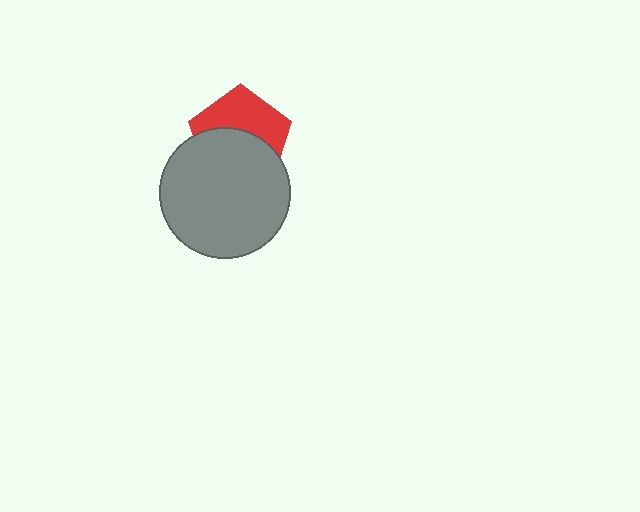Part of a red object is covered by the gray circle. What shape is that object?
It is a pentagon.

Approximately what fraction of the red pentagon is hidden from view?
Roughly 53% of the red pentagon is hidden behind the gray circle.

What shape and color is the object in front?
The object in front is a gray circle.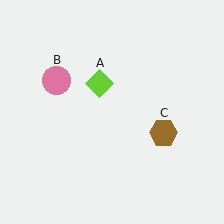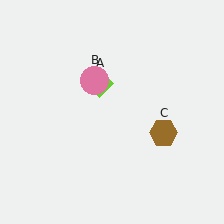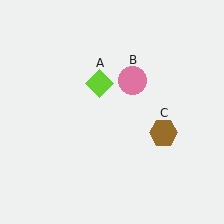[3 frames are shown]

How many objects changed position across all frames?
1 object changed position: pink circle (object B).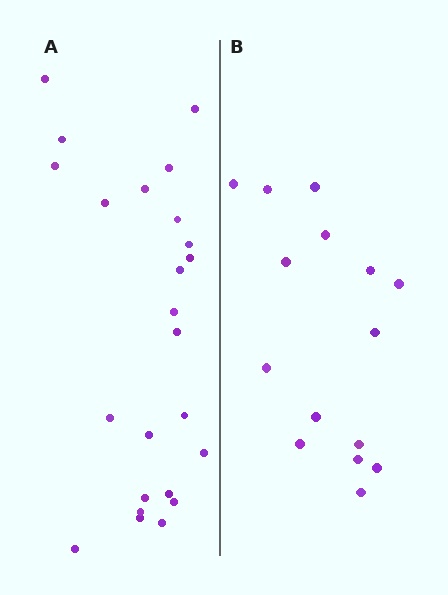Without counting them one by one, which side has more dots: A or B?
Region A (the left region) has more dots.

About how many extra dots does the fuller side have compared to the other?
Region A has roughly 8 or so more dots than region B.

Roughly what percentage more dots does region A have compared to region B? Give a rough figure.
About 60% more.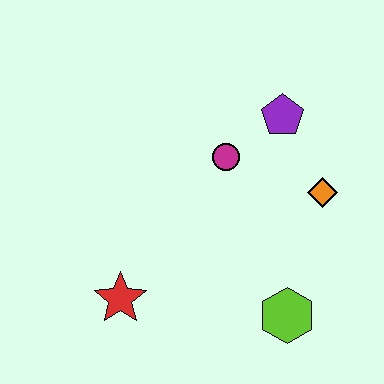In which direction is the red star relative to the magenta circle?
The red star is below the magenta circle.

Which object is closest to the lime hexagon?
The orange diamond is closest to the lime hexagon.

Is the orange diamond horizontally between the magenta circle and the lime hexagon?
No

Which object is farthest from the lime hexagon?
The purple pentagon is farthest from the lime hexagon.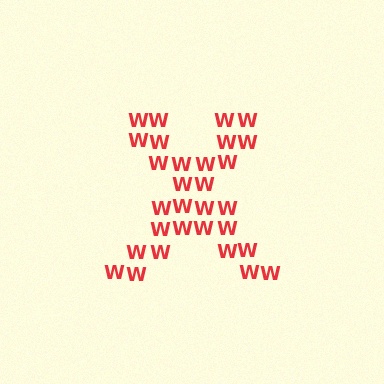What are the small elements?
The small elements are letter W's.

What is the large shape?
The large shape is the letter X.